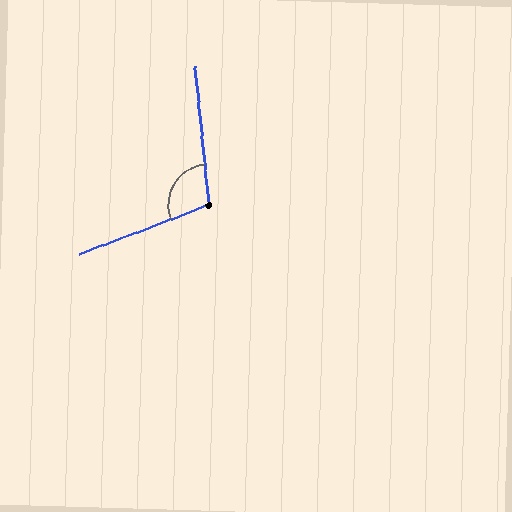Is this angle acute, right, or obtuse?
It is obtuse.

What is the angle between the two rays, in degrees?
Approximately 105 degrees.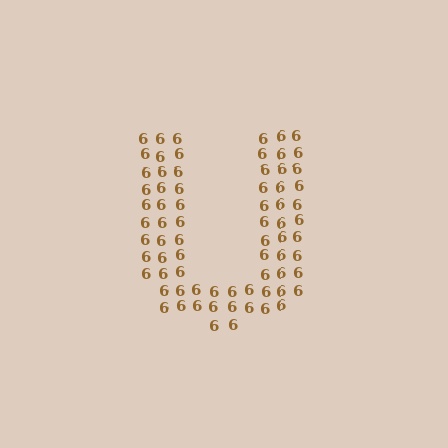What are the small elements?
The small elements are digit 6's.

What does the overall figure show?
The overall figure shows the letter U.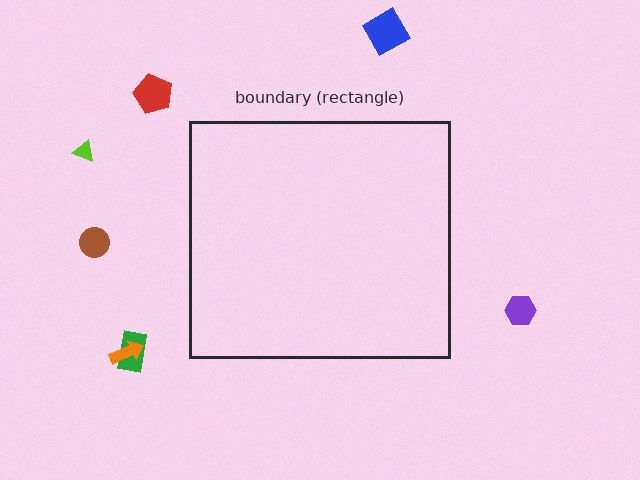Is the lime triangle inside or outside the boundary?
Outside.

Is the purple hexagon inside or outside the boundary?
Outside.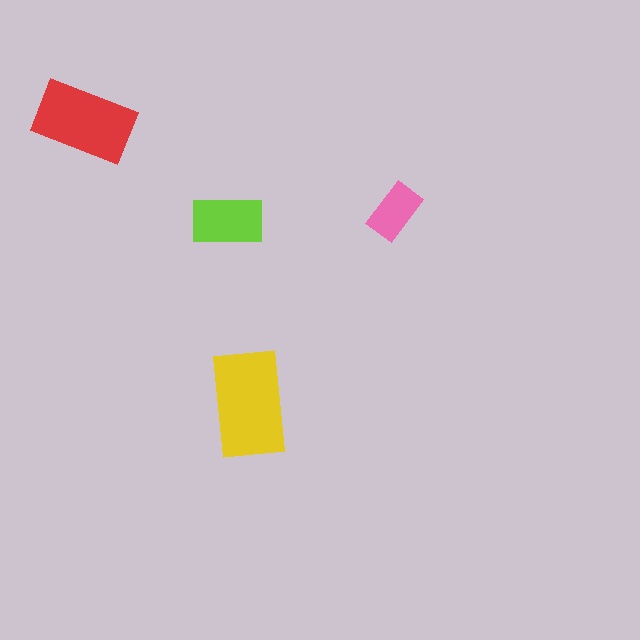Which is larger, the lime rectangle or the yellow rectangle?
The yellow one.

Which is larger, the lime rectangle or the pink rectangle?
The lime one.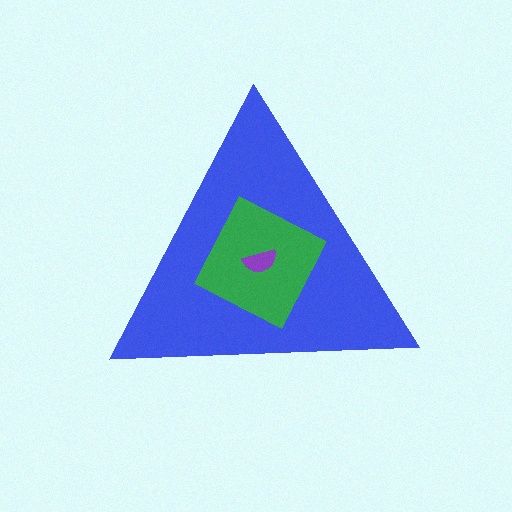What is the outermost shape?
The blue triangle.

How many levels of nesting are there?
3.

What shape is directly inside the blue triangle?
The green diamond.